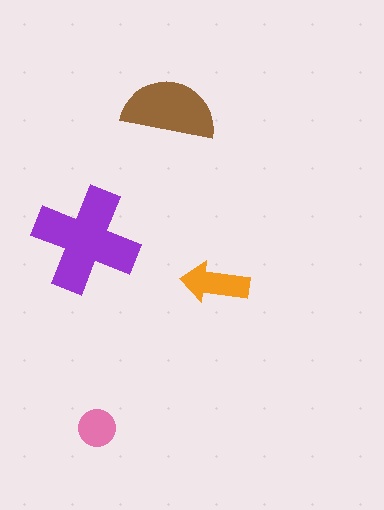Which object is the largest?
The purple cross.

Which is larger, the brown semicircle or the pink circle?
The brown semicircle.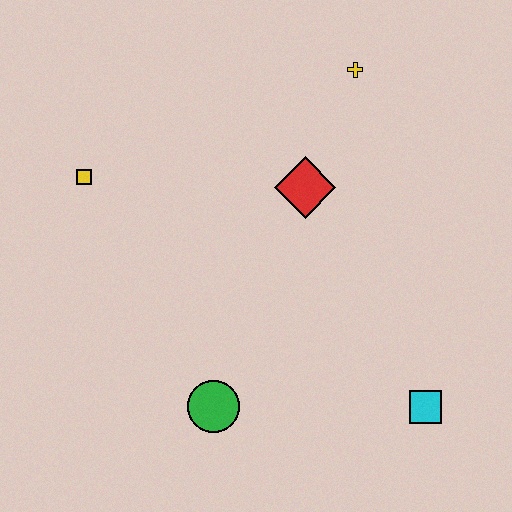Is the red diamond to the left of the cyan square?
Yes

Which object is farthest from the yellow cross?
The green circle is farthest from the yellow cross.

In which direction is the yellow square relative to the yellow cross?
The yellow square is to the left of the yellow cross.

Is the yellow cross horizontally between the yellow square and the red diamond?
No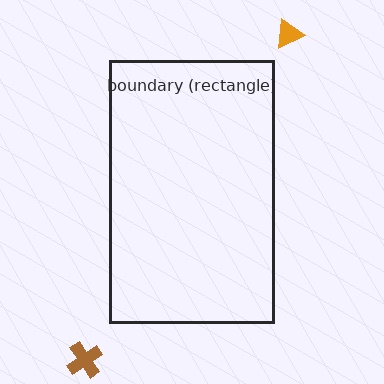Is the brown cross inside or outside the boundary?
Outside.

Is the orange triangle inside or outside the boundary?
Outside.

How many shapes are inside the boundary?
0 inside, 2 outside.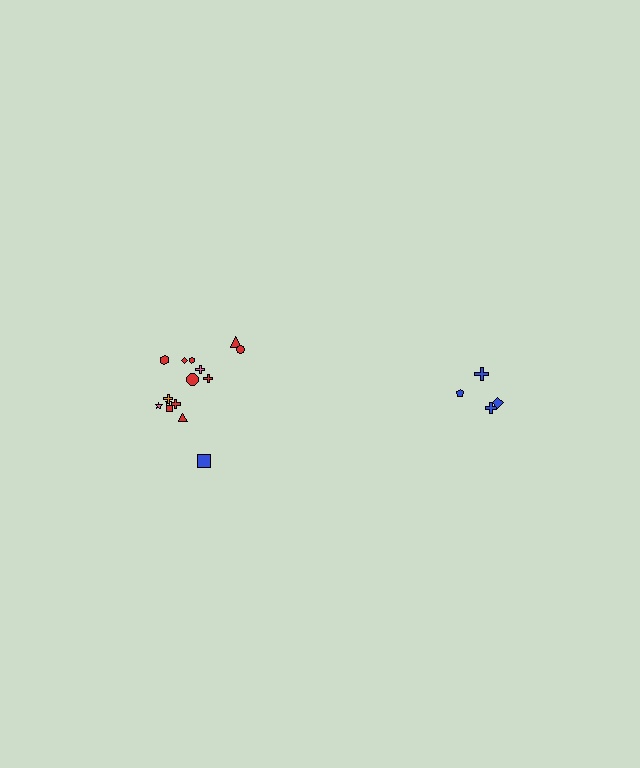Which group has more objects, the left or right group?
The left group.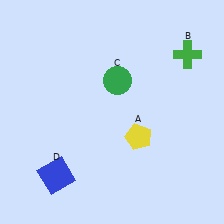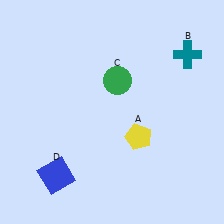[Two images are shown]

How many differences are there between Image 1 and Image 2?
There is 1 difference between the two images.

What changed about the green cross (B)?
In Image 1, B is green. In Image 2, it changed to teal.